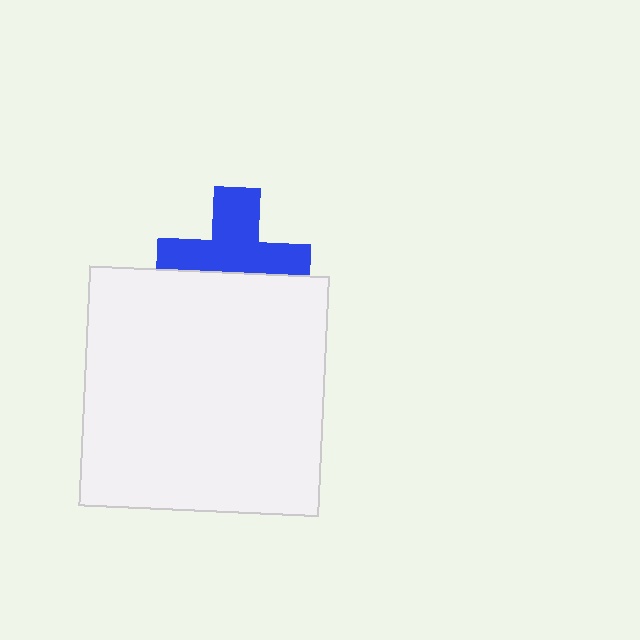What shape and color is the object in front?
The object in front is a white square.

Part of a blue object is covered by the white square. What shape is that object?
It is a cross.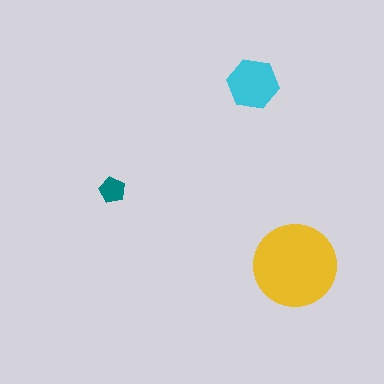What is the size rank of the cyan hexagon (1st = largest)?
2nd.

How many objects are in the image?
There are 3 objects in the image.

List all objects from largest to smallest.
The yellow circle, the cyan hexagon, the teal pentagon.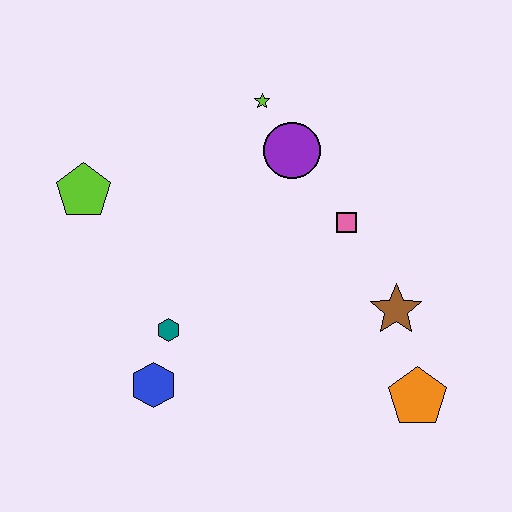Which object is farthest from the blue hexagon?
The lime star is farthest from the blue hexagon.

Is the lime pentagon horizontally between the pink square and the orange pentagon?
No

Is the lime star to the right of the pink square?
No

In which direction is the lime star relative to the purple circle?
The lime star is above the purple circle.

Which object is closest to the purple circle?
The lime star is closest to the purple circle.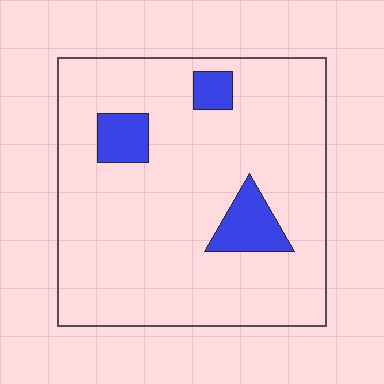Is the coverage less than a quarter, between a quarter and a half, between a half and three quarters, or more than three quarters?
Less than a quarter.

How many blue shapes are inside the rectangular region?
3.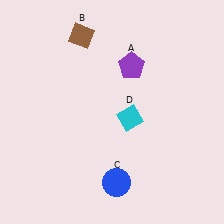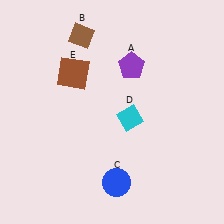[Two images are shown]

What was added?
A brown square (E) was added in Image 2.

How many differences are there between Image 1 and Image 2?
There is 1 difference between the two images.